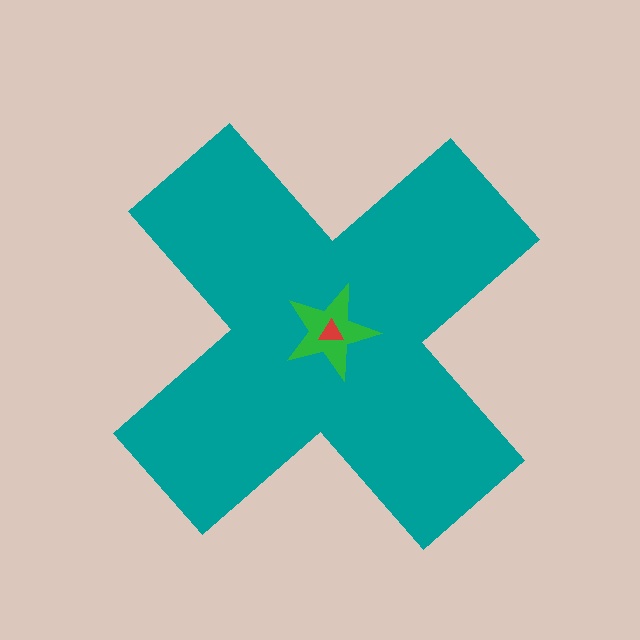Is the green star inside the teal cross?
Yes.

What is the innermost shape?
The red triangle.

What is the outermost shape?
The teal cross.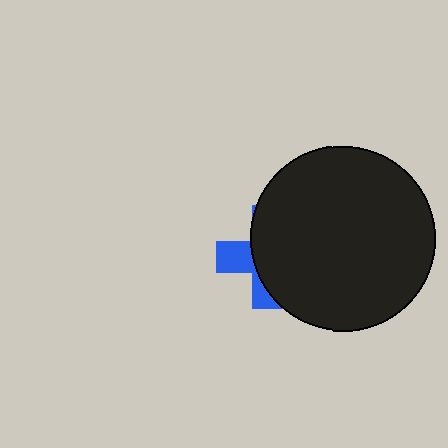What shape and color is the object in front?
The object in front is a black circle.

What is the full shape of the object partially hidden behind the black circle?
The partially hidden object is a blue cross.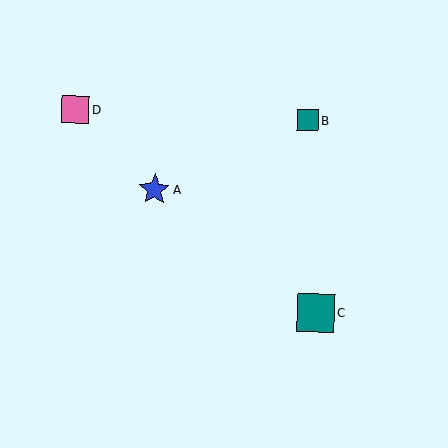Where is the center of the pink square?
The center of the pink square is at (75, 109).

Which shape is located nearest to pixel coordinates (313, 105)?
The teal square (labeled B) at (308, 120) is nearest to that location.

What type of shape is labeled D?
Shape D is a pink square.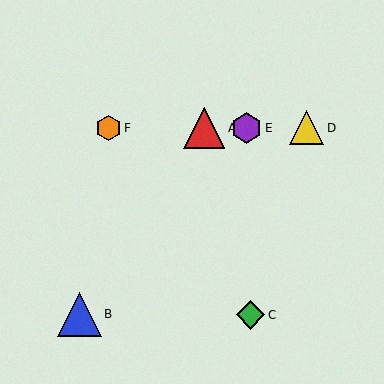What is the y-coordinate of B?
Object B is at y≈314.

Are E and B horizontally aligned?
No, E is at y≈128 and B is at y≈314.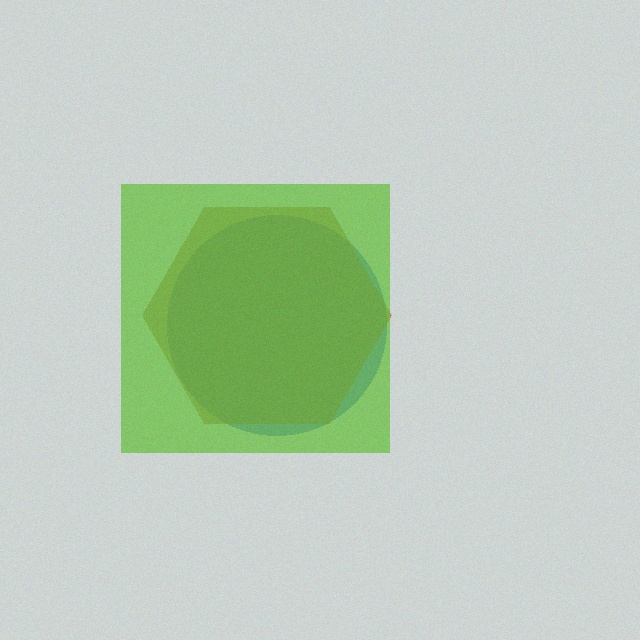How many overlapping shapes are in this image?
There are 3 overlapping shapes in the image.